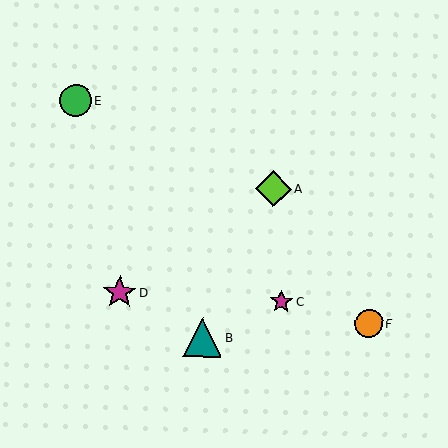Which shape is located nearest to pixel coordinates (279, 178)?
The lime diamond (labeled A) at (273, 189) is nearest to that location.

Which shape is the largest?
The teal triangle (labeled B) is the largest.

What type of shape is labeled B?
Shape B is a teal triangle.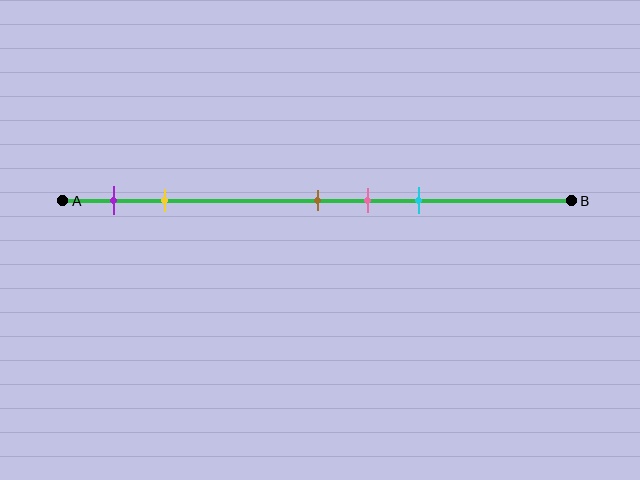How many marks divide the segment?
There are 5 marks dividing the segment.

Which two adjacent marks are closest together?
The brown and pink marks are the closest adjacent pair.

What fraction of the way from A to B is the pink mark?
The pink mark is approximately 60% (0.6) of the way from A to B.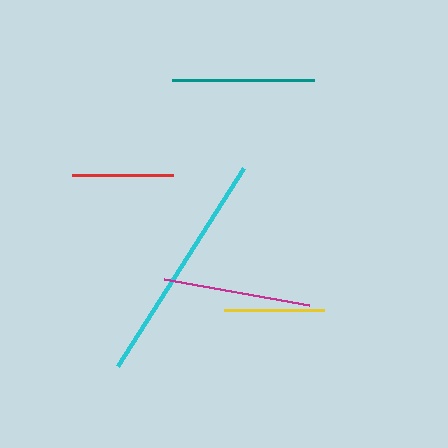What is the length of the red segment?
The red segment is approximately 101 pixels long.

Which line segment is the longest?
The cyan line is the longest at approximately 234 pixels.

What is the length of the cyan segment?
The cyan segment is approximately 234 pixels long.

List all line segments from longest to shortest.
From longest to shortest: cyan, magenta, teal, red, yellow.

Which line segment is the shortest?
The yellow line is the shortest at approximately 100 pixels.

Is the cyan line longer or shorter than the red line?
The cyan line is longer than the red line.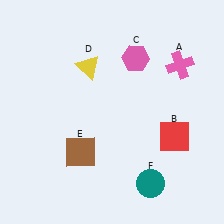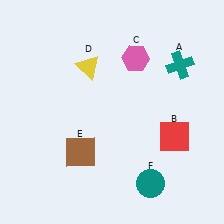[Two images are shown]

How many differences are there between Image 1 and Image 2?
There is 1 difference between the two images.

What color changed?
The cross (A) changed from pink in Image 1 to teal in Image 2.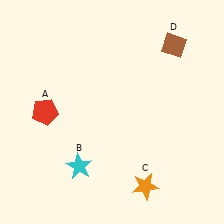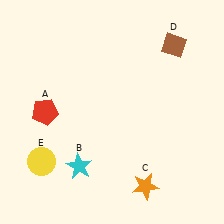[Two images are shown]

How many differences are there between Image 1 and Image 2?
There is 1 difference between the two images.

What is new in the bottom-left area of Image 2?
A yellow circle (E) was added in the bottom-left area of Image 2.